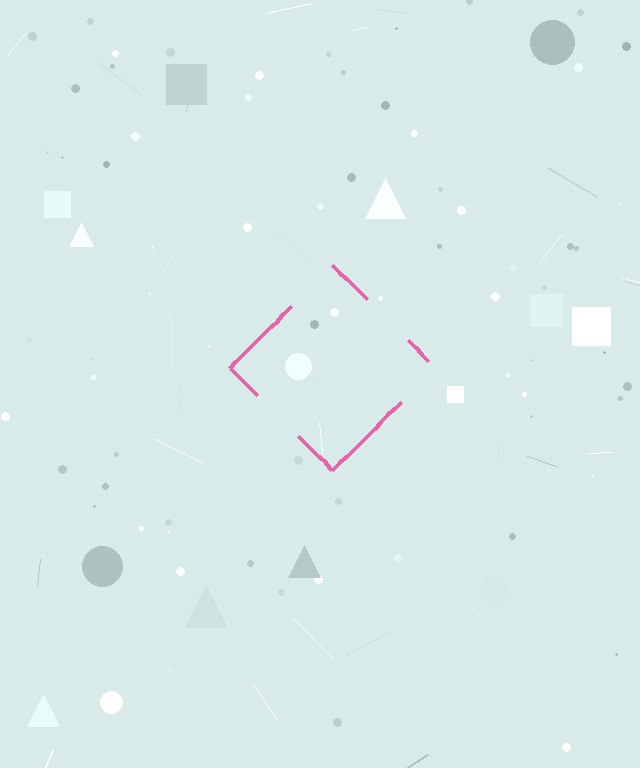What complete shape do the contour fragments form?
The contour fragments form a diamond.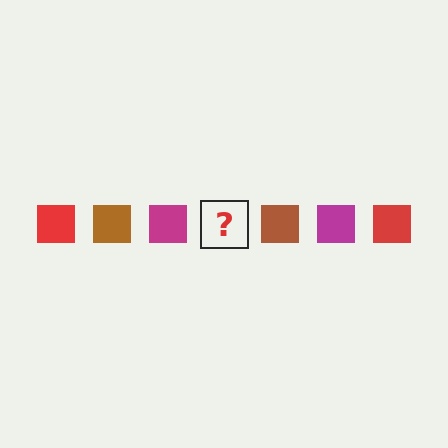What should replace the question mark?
The question mark should be replaced with a red square.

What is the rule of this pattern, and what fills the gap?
The rule is that the pattern cycles through red, brown, magenta squares. The gap should be filled with a red square.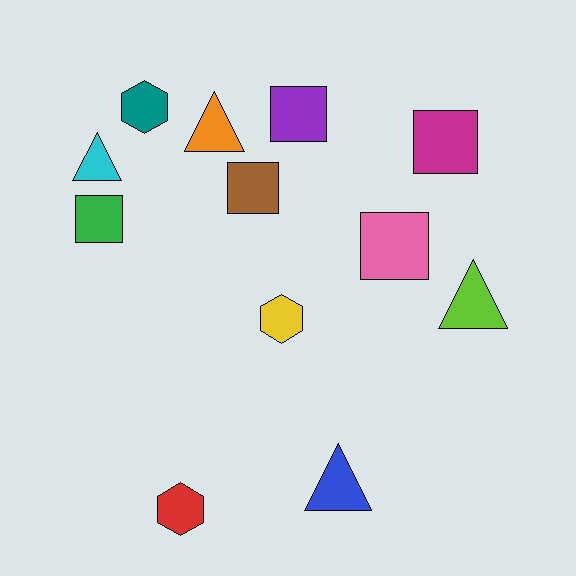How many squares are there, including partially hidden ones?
There are 5 squares.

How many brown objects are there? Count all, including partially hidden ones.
There is 1 brown object.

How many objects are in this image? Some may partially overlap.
There are 12 objects.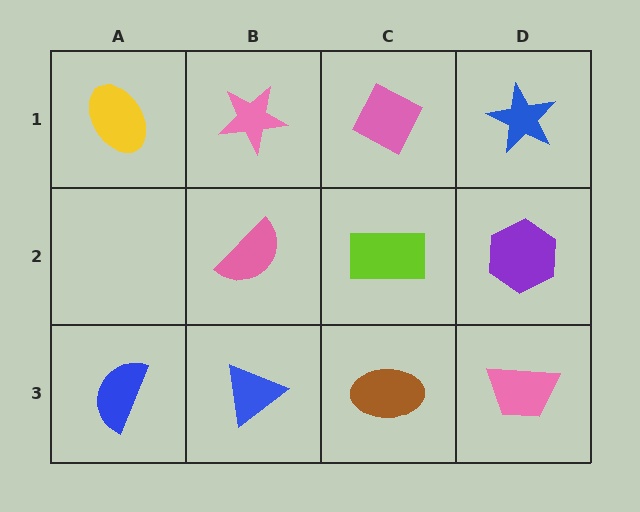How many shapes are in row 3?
4 shapes.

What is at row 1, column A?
A yellow ellipse.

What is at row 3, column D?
A pink trapezoid.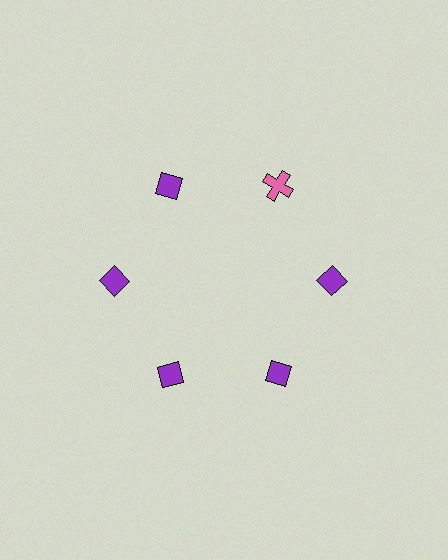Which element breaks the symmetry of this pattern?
The pink cross at roughly the 1 o'clock position breaks the symmetry. All other shapes are purple diamonds.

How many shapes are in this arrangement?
There are 6 shapes arranged in a ring pattern.